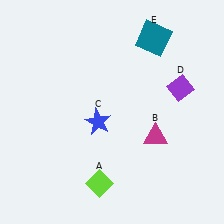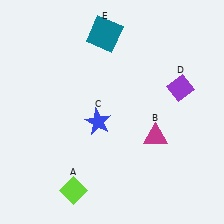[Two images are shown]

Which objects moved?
The objects that moved are: the lime diamond (A), the teal square (E).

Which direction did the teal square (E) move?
The teal square (E) moved left.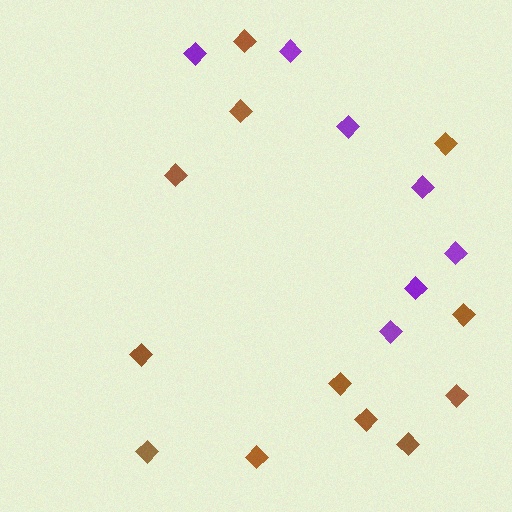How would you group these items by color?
There are 2 groups: one group of purple diamonds (7) and one group of brown diamonds (12).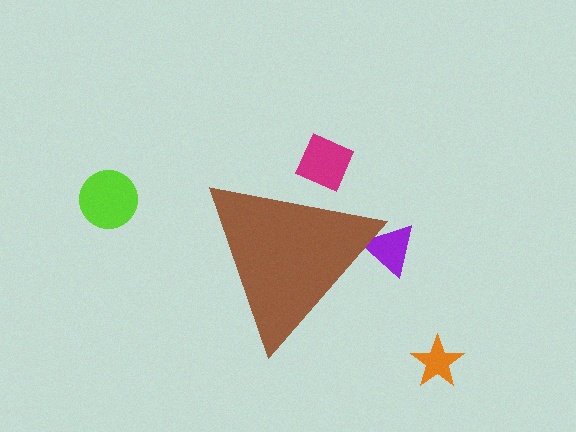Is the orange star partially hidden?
No, the orange star is fully visible.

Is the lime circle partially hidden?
No, the lime circle is fully visible.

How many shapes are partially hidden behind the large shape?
2 shapes are partially hidden.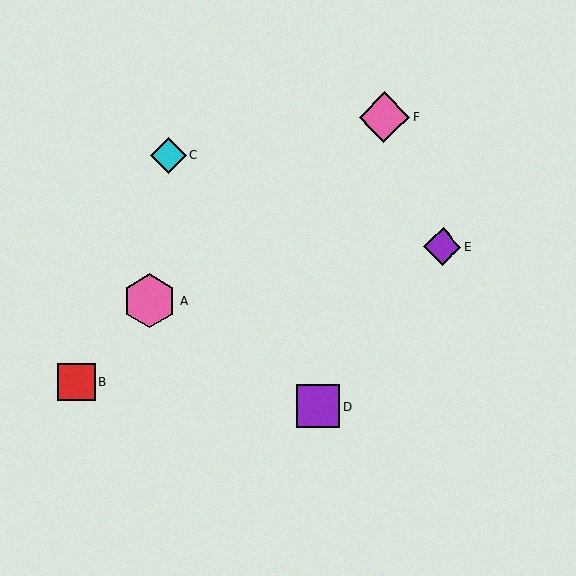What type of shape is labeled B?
Shape B is a red square.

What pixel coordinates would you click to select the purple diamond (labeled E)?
Click at (442, 247) to select the purple diamond E.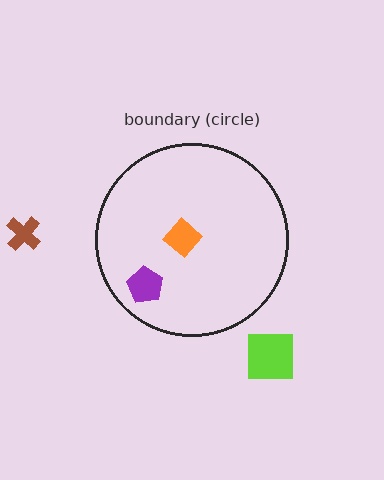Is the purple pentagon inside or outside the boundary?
Inside.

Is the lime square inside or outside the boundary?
Outside.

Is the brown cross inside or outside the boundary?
Outside.